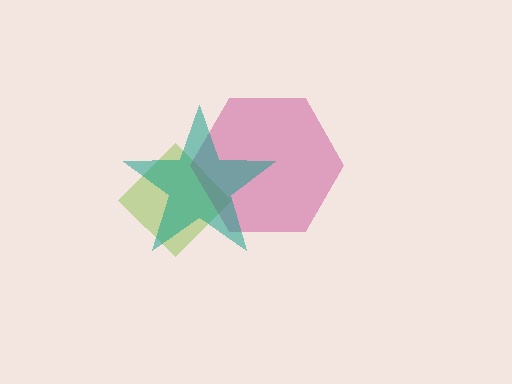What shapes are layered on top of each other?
The layered shapes are: a lime diamond, a magenta hexagon, a teal star.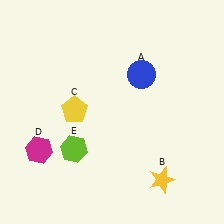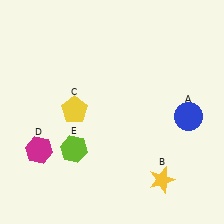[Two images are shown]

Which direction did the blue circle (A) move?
The blue circle (A) moved right.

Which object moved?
The blue circle (A) moved right.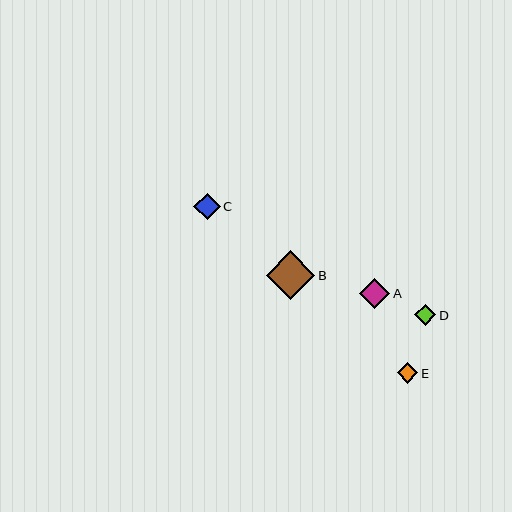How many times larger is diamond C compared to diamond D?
Diamond C is approximately 1.3 times the size of diamond D.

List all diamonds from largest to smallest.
From largest to smallest: B, A, C, D, E.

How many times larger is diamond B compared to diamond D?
Diamond B is approximately 2.3 times the size of diamond D.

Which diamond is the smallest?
Diamond E is the smallest with a size of approximately 21 pixels.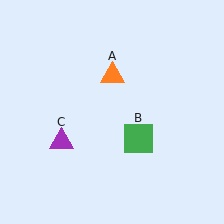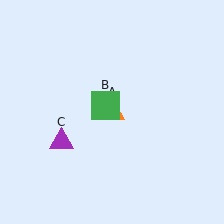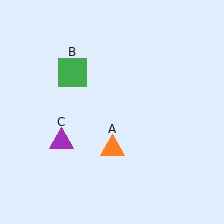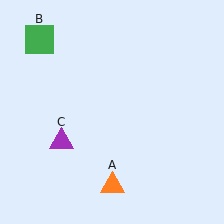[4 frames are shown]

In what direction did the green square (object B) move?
The green square (object B) moved up and to the left.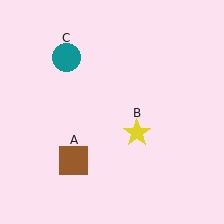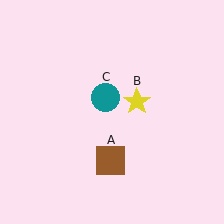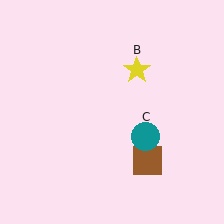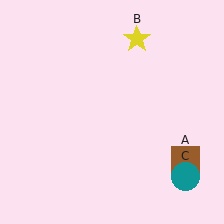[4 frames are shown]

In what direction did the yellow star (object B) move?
The yellow star (object B) moved up.